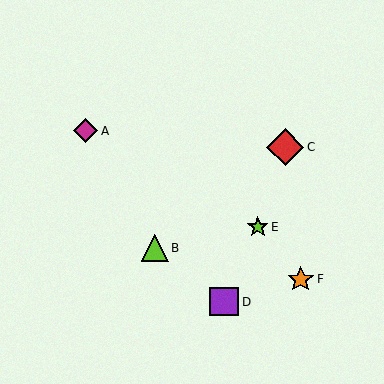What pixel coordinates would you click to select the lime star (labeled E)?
Click at (258, 227) to select the lime star E.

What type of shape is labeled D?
Shape D is a purple square.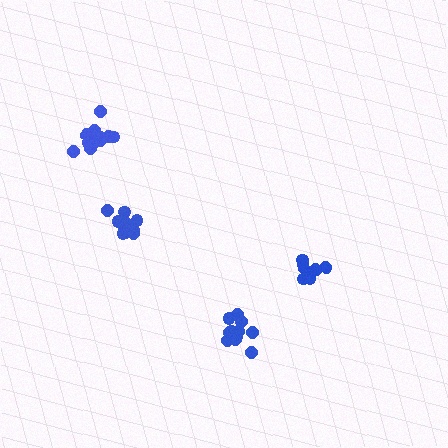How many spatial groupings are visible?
There are 4 spatial groupings.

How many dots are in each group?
Group 1: 12 dots, Group 2: 12 dots, Group 3: 7 dots, Group 4: 10 dots (41 total).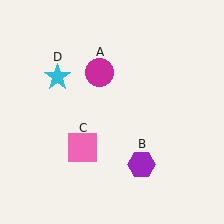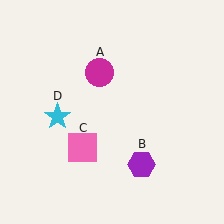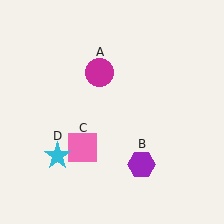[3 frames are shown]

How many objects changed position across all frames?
1 object changed position: cyan star (object D).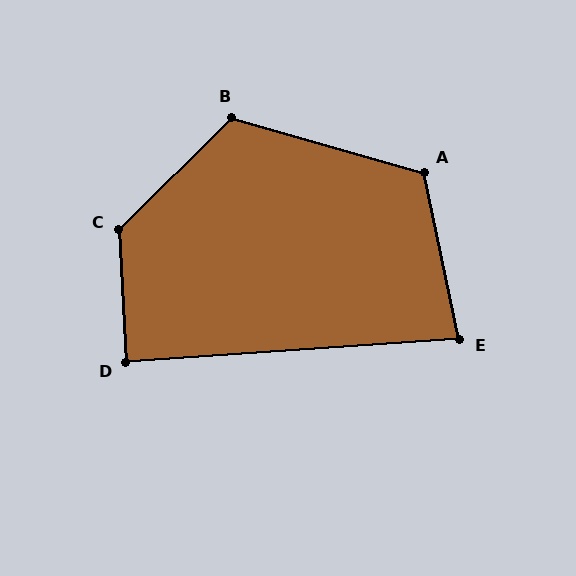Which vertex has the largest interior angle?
C, at approximately 132 degrees.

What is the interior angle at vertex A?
Approximately 117 degrees (obtuse).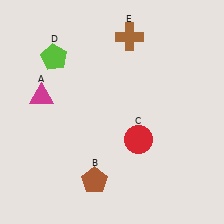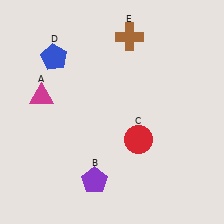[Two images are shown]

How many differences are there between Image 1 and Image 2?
There are 2 differences between the two images.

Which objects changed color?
B changed from brown to purple. D changed from lime to blue.